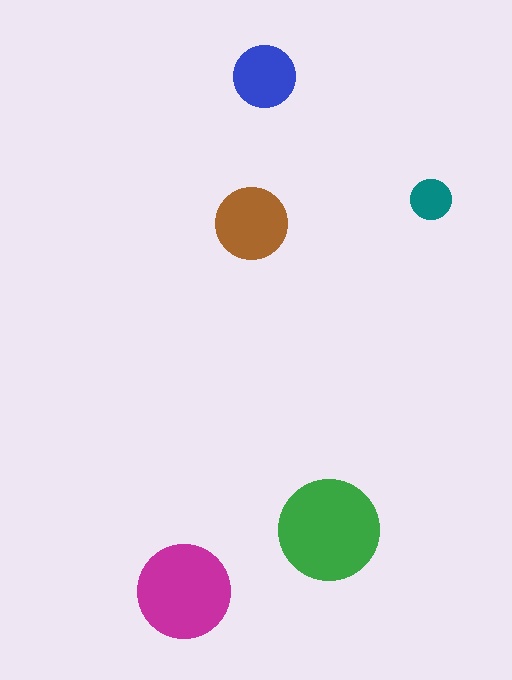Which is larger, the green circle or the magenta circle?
The green one.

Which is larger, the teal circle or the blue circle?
The blue one.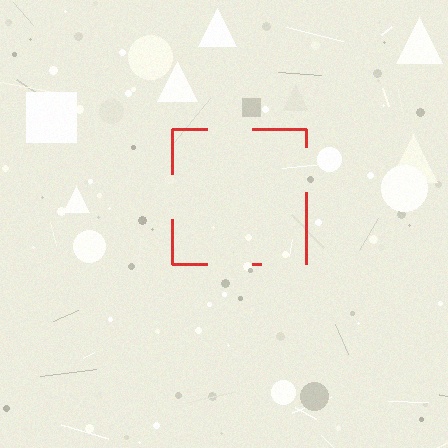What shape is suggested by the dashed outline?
The dashed outline suggests a square.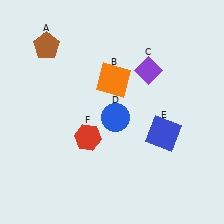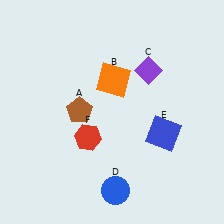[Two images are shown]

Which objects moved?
The objects that moved are: the brown pentagon (A), the blue circle (D).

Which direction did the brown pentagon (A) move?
The brown pentagon (A) moved down.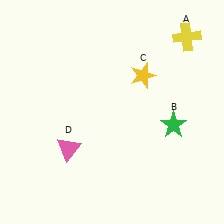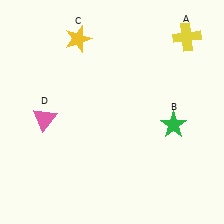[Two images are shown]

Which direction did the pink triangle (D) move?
The pink triangle (D) moved up.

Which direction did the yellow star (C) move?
The yellow star (C) moved left.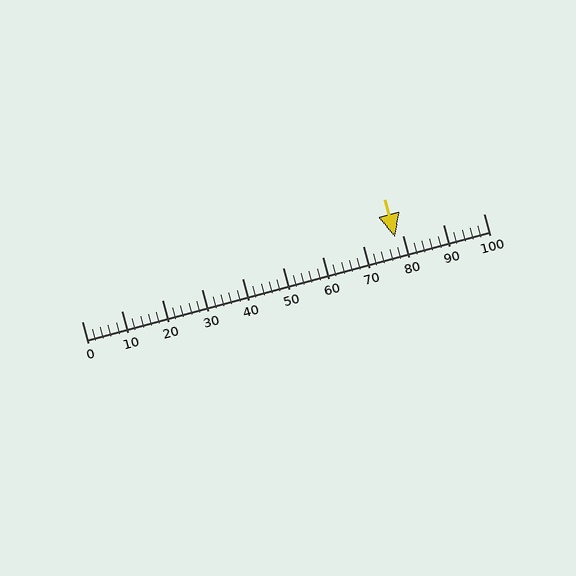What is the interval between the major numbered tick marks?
The major tick marks are spaced 10 units apart.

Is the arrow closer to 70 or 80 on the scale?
The arrow is closer to 80.